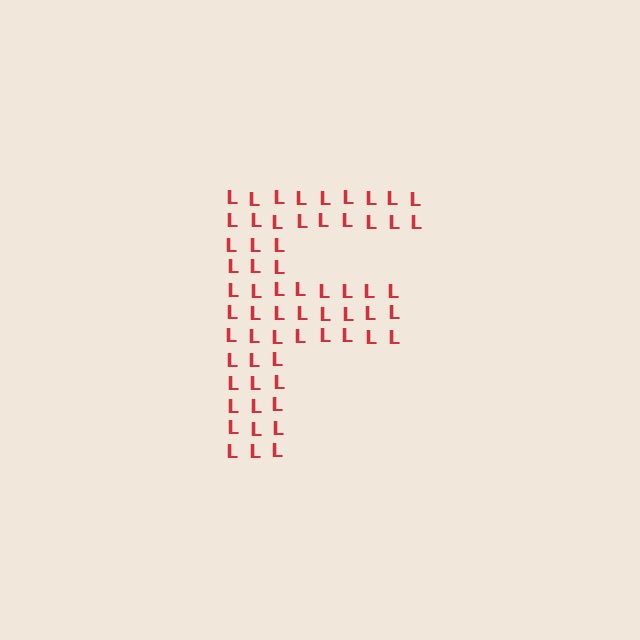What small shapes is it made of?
It is made of small letter L's.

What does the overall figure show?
The overall figure shows the letter F.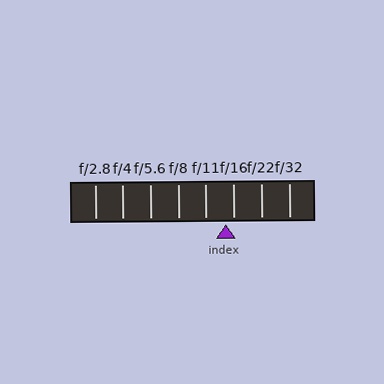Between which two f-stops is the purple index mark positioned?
The index mark is between f/11 and f/16.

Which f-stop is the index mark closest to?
The index mark is closest to f/16.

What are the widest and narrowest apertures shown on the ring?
The widest aperture shown is f/2.8 and the narrowest is f/32.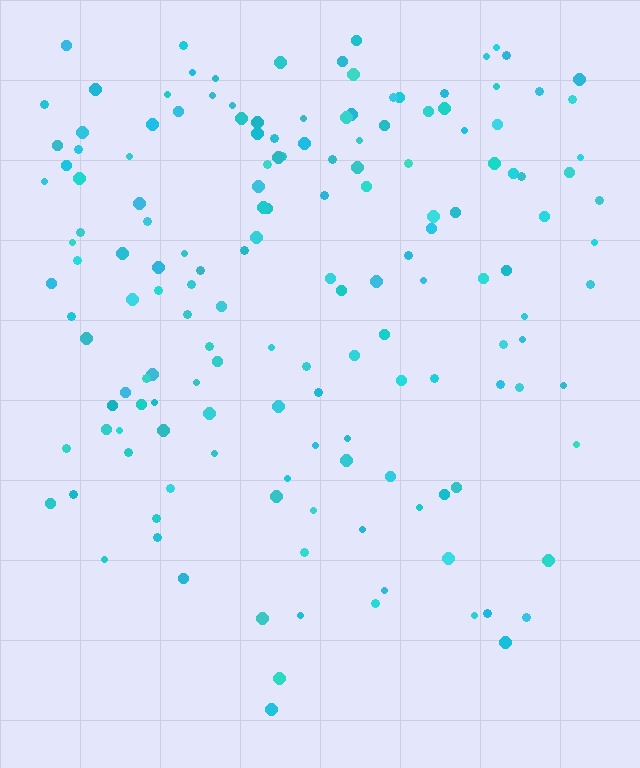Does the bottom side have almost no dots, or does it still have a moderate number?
Still a moderate number, just noticeably fewer than the top.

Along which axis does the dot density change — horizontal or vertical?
Vertical.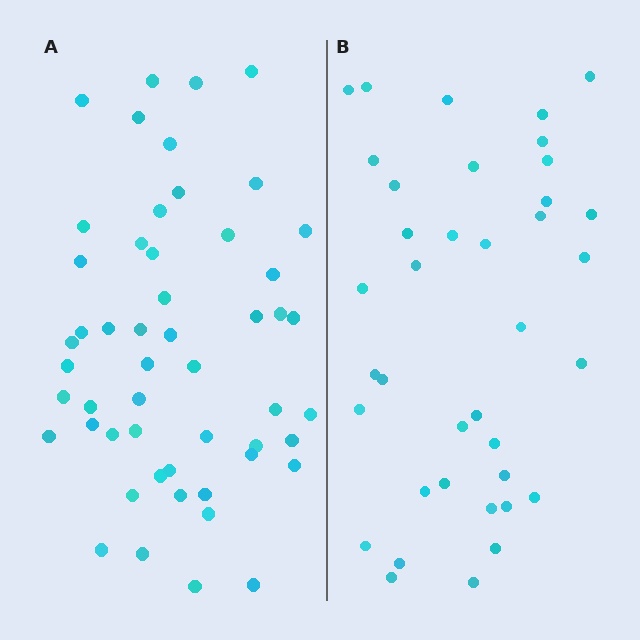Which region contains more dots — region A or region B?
Region A (the left region) has more dots.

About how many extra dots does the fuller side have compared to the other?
Region A has approximately 15 more dots than region B.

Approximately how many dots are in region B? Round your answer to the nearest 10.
About 40 dots. (The exact count is 38, which rounds to 40.)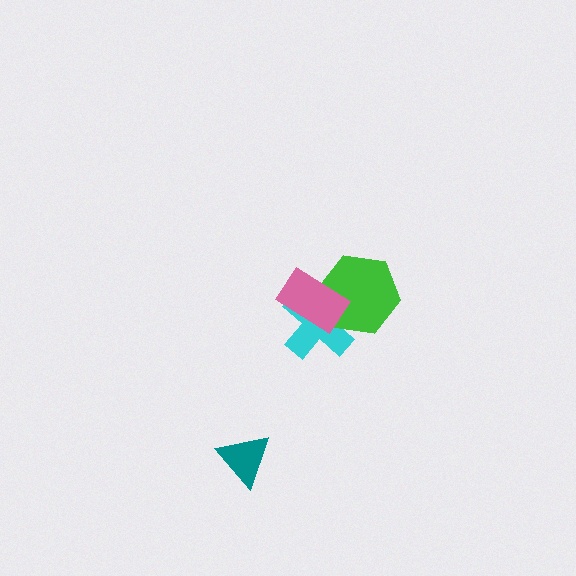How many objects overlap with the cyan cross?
2 objects overlap with the cyan cross.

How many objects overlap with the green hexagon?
2 objects overlap with the green hexagon.